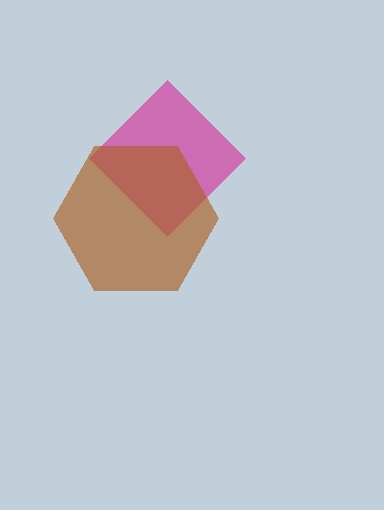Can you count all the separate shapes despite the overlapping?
Yes, there are 2 separate shapes.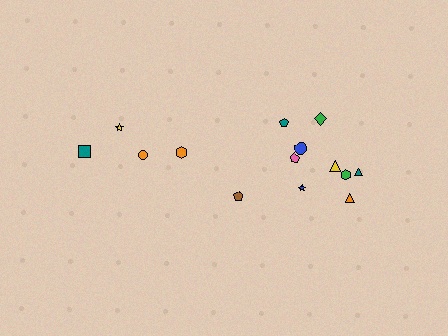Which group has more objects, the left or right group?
The right group.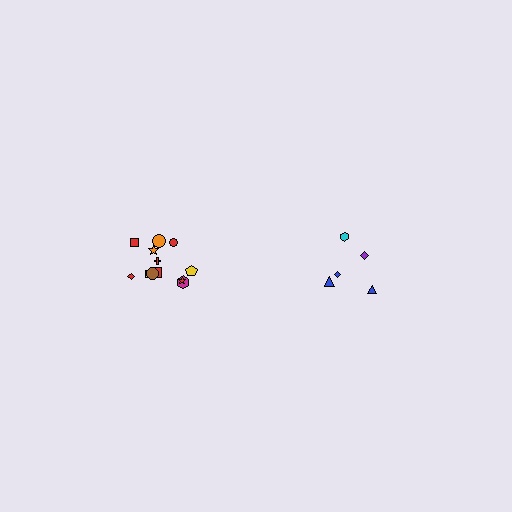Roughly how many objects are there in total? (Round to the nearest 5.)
Roughly 15 objects in total.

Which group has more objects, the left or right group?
The left group.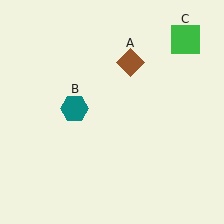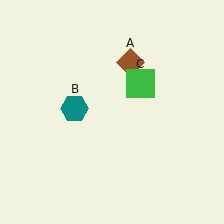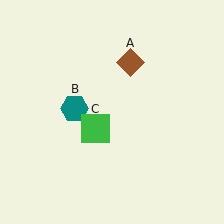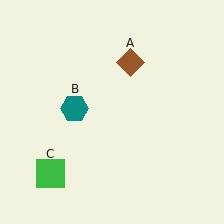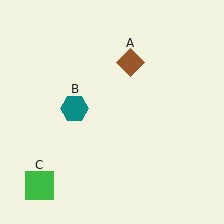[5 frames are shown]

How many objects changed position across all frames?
1 object changed position: green square (object C).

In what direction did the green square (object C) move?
The green square (object C) moved down and to the left.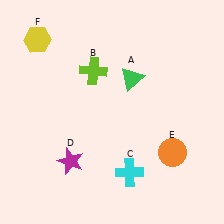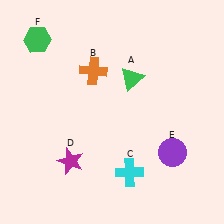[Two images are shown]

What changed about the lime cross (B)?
In Image 1, B is lime. In Image 2, it changed to orange.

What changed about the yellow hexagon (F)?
In Image 1, F is yellow. In Image 2, it changed to green.